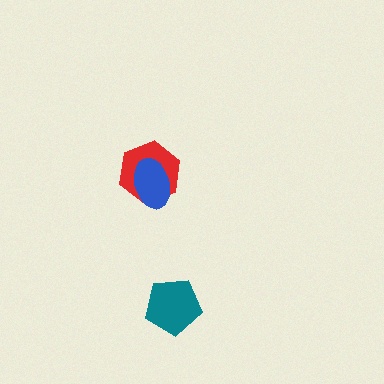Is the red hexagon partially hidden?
Yes, it is partially covered by another shape.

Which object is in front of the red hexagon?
The blue ellipse is in front of the red hexagon.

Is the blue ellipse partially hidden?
No, no other shape covers it.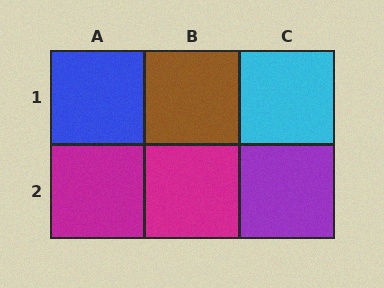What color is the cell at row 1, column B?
Brown.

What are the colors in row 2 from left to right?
Magenta, magenta, purple.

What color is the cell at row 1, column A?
Blue.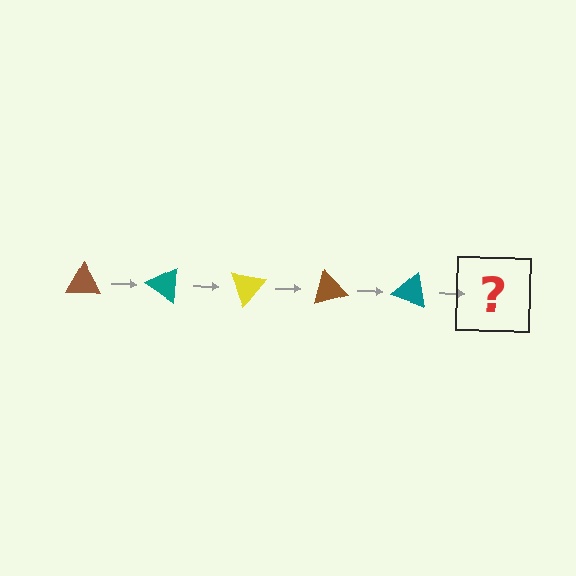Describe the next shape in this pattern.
It should be a yellow triangle, rotated 175 degrees from the start.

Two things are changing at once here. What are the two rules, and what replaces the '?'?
The two rules are that it rotates 35 degrees each step and the color cycles through brown, teal, and yellow. The '?' should be a yellow triangle, rotated 175 degrees from the start.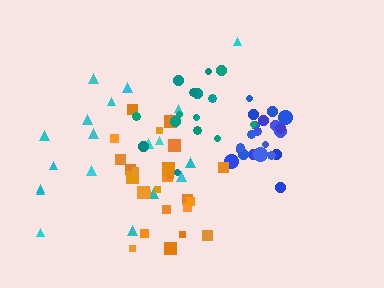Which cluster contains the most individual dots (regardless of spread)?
Orange (25).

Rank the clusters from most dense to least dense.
blue, teal, orange, cyan.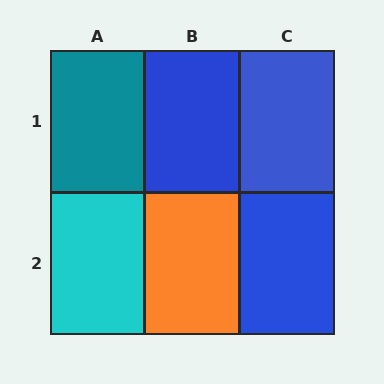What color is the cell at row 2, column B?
Orange.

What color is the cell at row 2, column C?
Blue.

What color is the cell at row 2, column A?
Cyan.